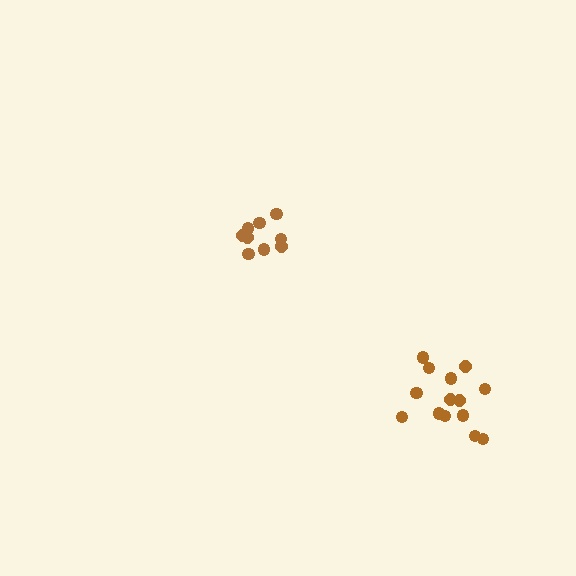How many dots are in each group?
Group 1: 9 dots, Group 2: 14 dots (23 total).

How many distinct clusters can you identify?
There are 2 distinct clusters.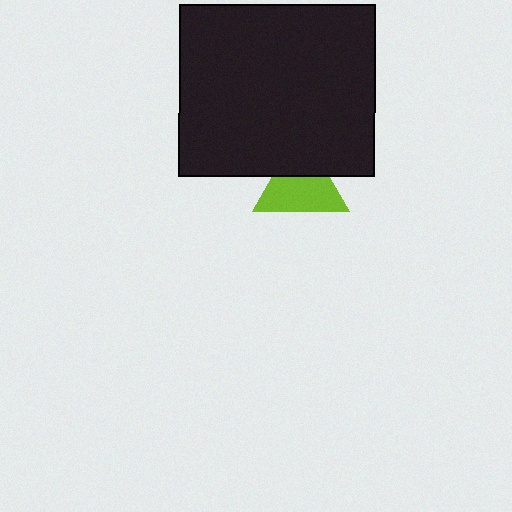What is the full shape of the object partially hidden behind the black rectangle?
The partially hidden object is a lime triangle.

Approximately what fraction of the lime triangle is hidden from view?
Roughly 36% of the lime triangle is hidden behind the black rectangle.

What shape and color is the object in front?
The object in front is a black rectangle.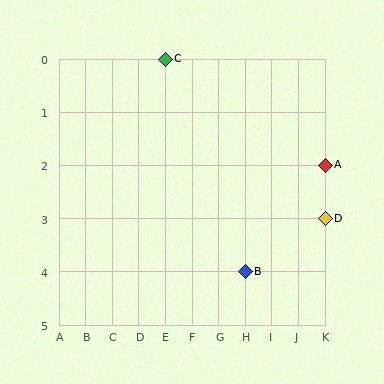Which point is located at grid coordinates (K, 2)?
Point A is at (K, 2).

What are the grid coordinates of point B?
Point B is at grid coordinates (H, 4).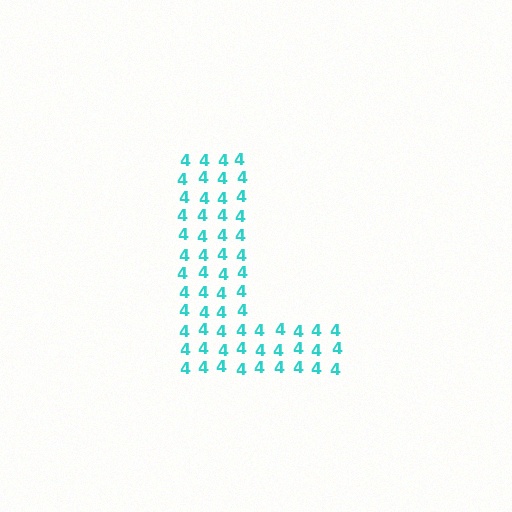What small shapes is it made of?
It is made of small digit 4's.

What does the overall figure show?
The overall figure shows the letter L.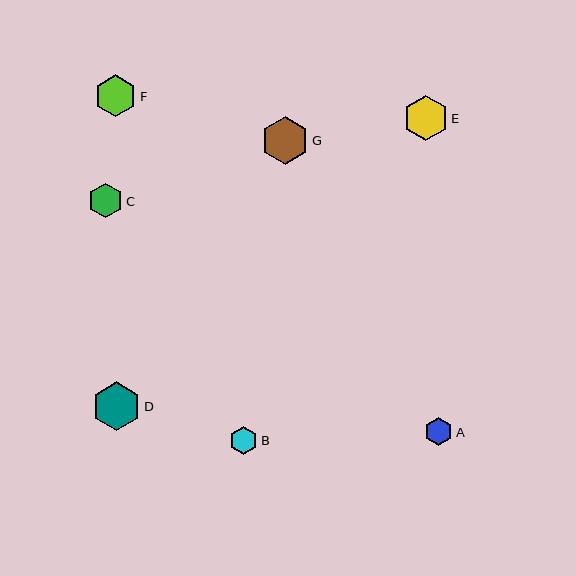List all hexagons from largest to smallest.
From largest to smallest: D, G, E, F, C, B, A.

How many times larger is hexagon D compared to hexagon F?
Hexagon D is approximately 1.2 times the size of hexagon F.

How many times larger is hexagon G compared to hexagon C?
Hexagon G is approximately 1.4 times the size of hexagon C.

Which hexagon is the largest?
Hexagon D is the largest with a size of approximately 48 pixels.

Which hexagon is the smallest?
Hexagon A is the smallest with a size of approximately 28 pixels.